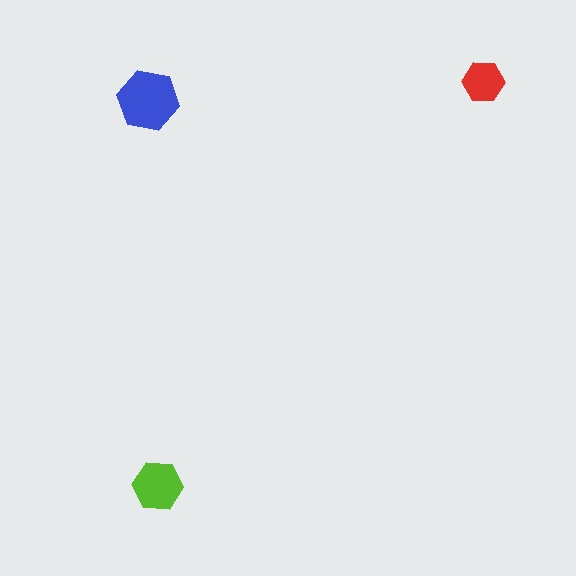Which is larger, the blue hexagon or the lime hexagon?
The blue one.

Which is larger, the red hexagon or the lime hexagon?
The lime one.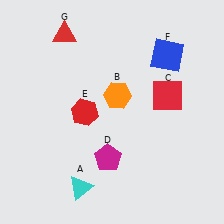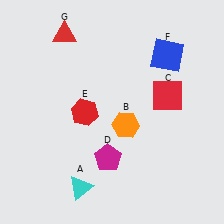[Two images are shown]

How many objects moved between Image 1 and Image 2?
1 object moved between the two images.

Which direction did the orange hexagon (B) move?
The orange hexagon (B) moved down.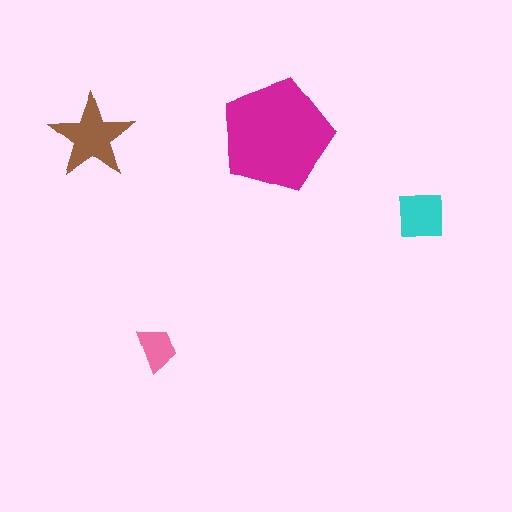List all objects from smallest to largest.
The pink trapezoid, the cyan square, the brown star, the magenta pentagon.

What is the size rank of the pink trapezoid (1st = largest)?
4th.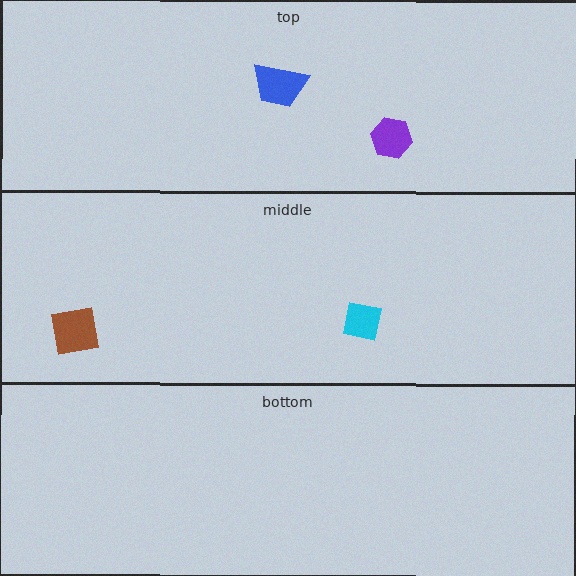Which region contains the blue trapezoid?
The top region.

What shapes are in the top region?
The purple hexagon, the blue trapezoid.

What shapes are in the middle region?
The brown square, the cyan square.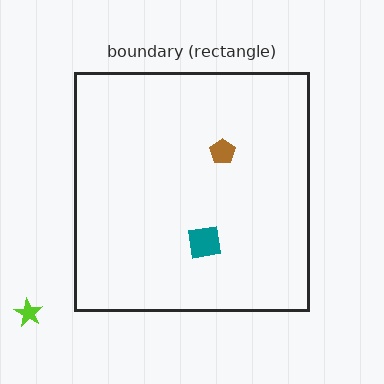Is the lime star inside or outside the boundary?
Outside.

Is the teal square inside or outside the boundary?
Inside.